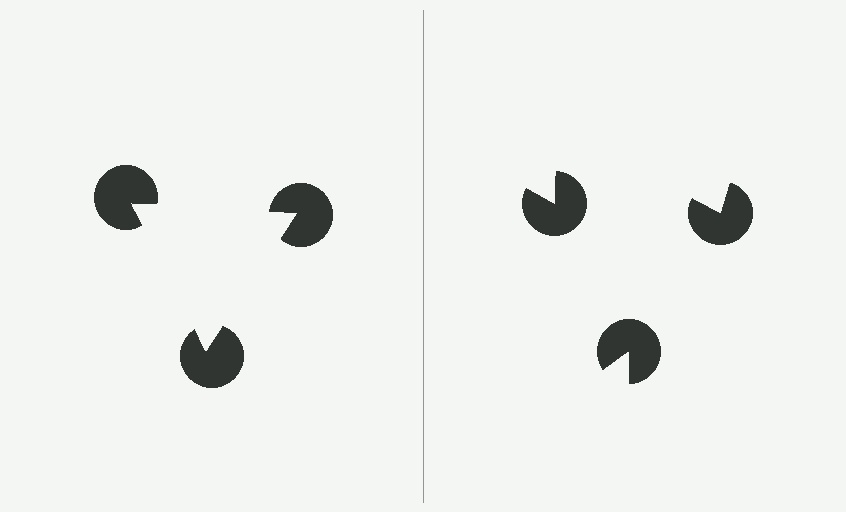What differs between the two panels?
The pac-man discs are positioned identically on both sides; only the wedge orientations differ. On the left they align to a triangle; on the right they are misaligned.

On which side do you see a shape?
An illusory triangle appears on the left side. On the right side the wedge cuts are rotated, so no coherent shape forms.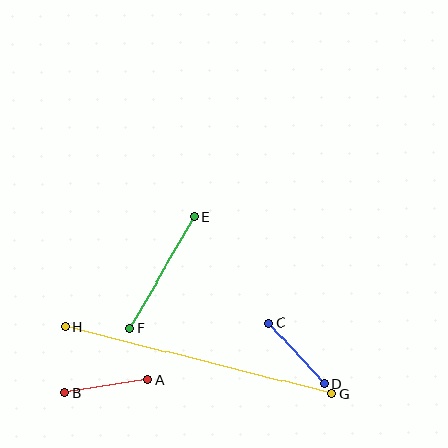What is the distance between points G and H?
The distance is approximately 275 pixels.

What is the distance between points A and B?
The distance is approximately 84 pixels.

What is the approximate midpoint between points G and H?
The midpoint is at approximately (199, 361) pixels.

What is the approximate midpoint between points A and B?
The midpoint is at approximately (107, 386) pixels.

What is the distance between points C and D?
The distance is approximately 83 pixels.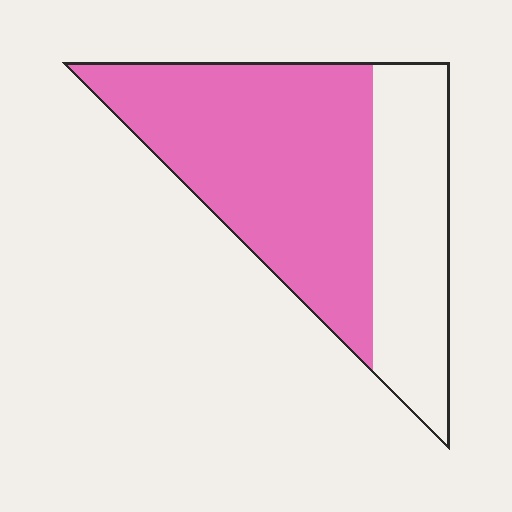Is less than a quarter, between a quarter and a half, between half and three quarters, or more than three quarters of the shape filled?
Between half and three quarters.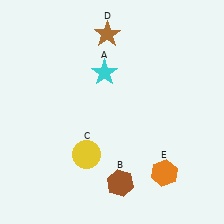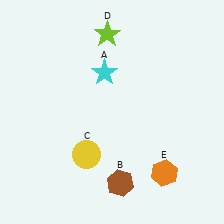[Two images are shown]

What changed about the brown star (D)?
In Image 1, D is brown. In Image 2, it changed to lime.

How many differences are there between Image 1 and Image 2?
There is 1 difference between the two images.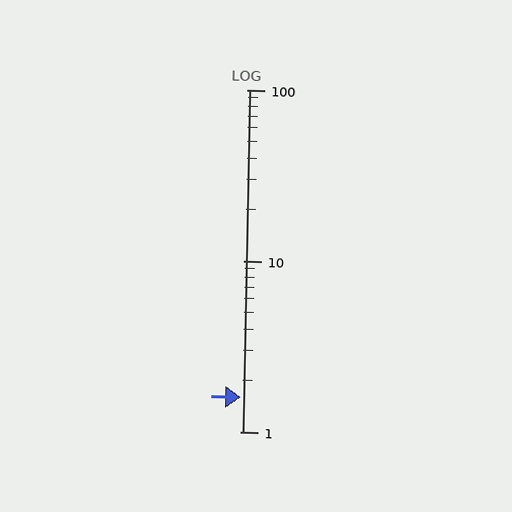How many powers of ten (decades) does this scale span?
The scale spans 2 decades, from 1 to 100.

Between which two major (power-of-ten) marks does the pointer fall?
The pointer is between 1 and 10.